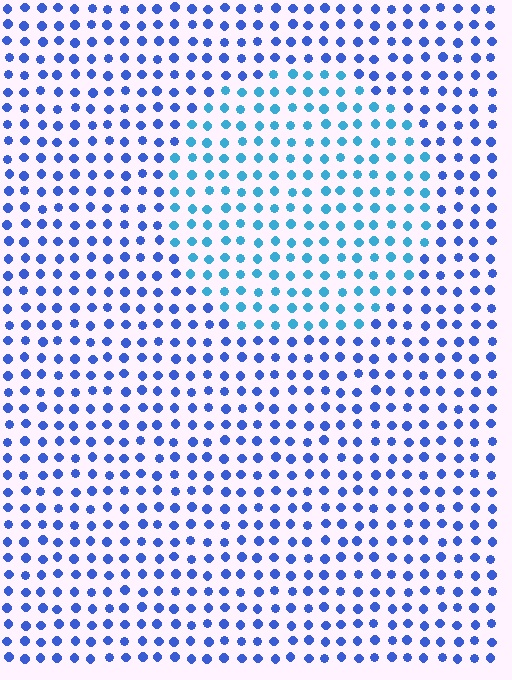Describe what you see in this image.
The image is filled with small blue elements in a uniform arrangement. A circle-shaped region is visible where the elements are tinted to a slightly different hue, forming a subtle color boundary.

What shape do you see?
I see a circle.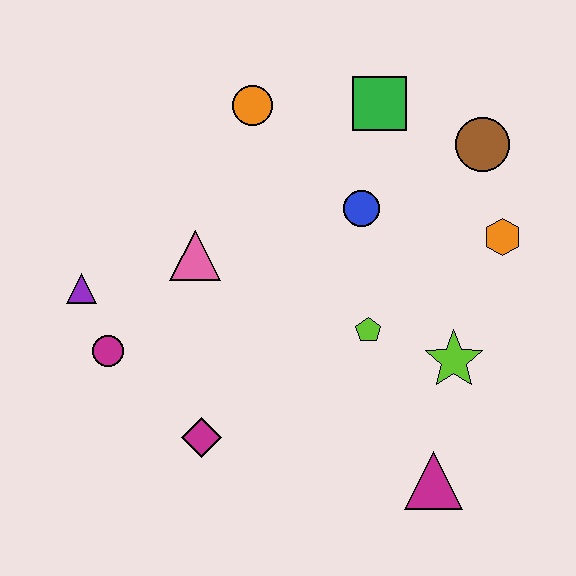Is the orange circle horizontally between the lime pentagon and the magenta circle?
Yes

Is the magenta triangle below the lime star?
Yes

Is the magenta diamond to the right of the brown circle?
No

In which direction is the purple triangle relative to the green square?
The purple triangle is to the left of the green square.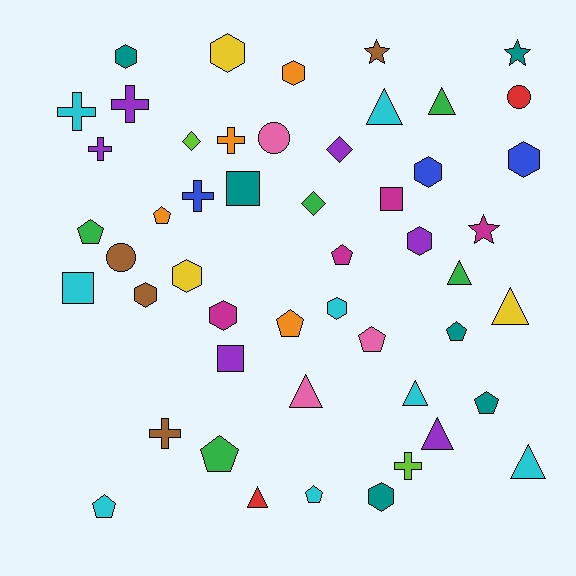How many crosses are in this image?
There are 7 crosses.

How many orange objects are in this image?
There are 4 orange objects.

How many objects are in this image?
There are 50 objects.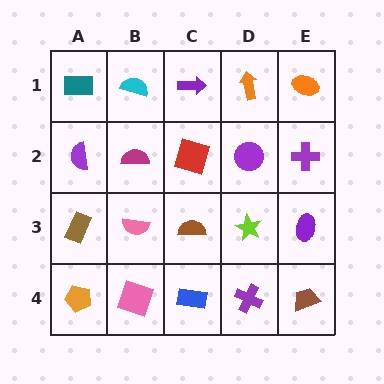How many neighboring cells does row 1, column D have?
3.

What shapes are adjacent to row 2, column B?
A cyan semicircle (row 1, column B), a pink semicircle (row 3, column B), a purple semicircle (row 2, column A), a red square (row 2, column C).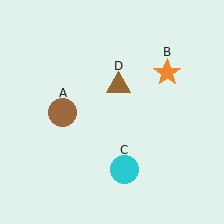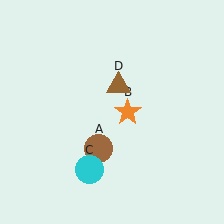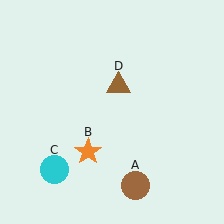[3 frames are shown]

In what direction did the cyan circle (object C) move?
The cyan circle (object C) moved left.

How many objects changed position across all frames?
3 objects changed position: brown circle (object A), orange star (object B), cyan circle (object C).